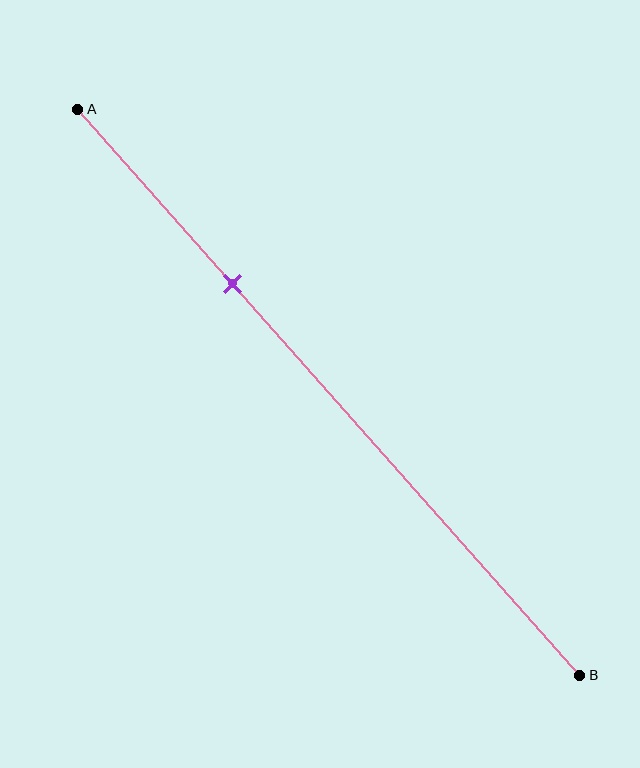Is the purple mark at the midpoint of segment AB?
No, the mark is at about 30% from A, not at the 50% midpoint.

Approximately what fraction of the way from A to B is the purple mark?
The purple mark is approximately 30% of the way from A to B.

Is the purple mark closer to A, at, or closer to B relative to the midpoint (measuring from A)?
The purple mark is closer to point A than the midpoint of segment AB.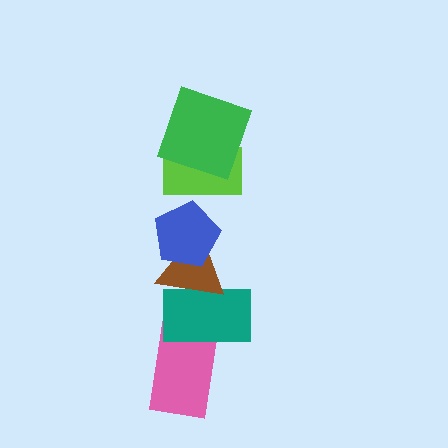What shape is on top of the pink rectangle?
The teal rectangle is on top of the pink rectangle.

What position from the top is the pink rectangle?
The pink rectangle is 6th from the top.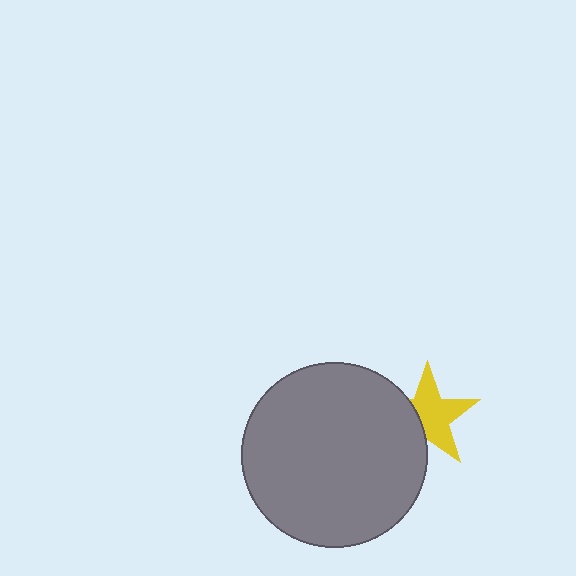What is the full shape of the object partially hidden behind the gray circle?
The partially hidden object is a yellow star.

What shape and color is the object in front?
The object in front is a gray circle.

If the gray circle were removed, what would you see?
You would see the complete yellow star.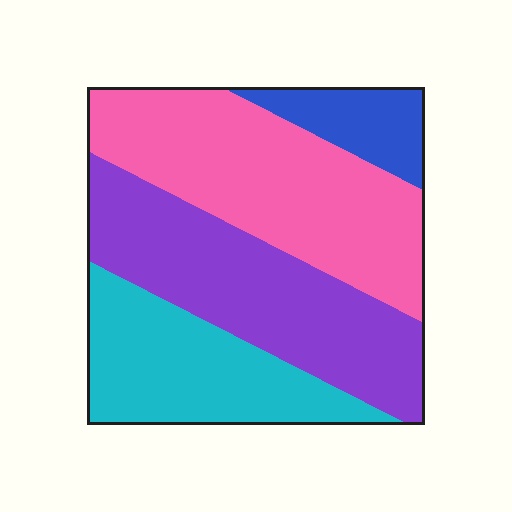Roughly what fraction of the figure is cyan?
Cyan takes up about one quarter (1/4) of the figure.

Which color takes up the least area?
Blue, at roughly 10%.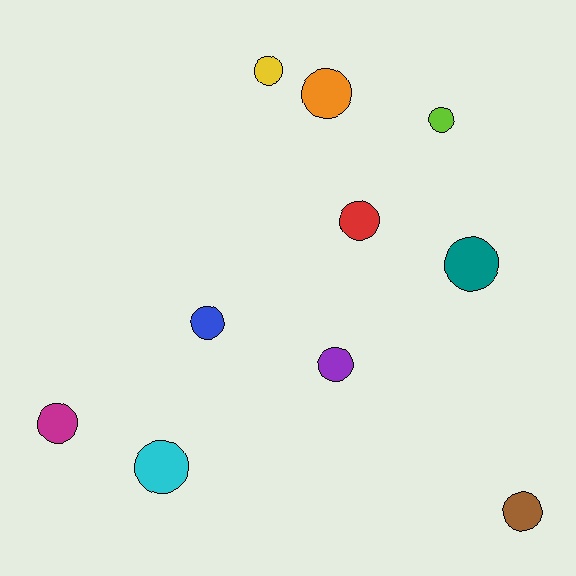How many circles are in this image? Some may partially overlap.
There are 10 circles.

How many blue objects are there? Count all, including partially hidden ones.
There is 1 blue object.